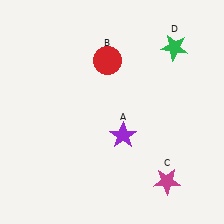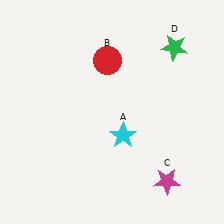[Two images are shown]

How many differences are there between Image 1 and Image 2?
There is 1 difference between the two images.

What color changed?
The star (A) changed from purple in Image 1 to cyan in Image 2.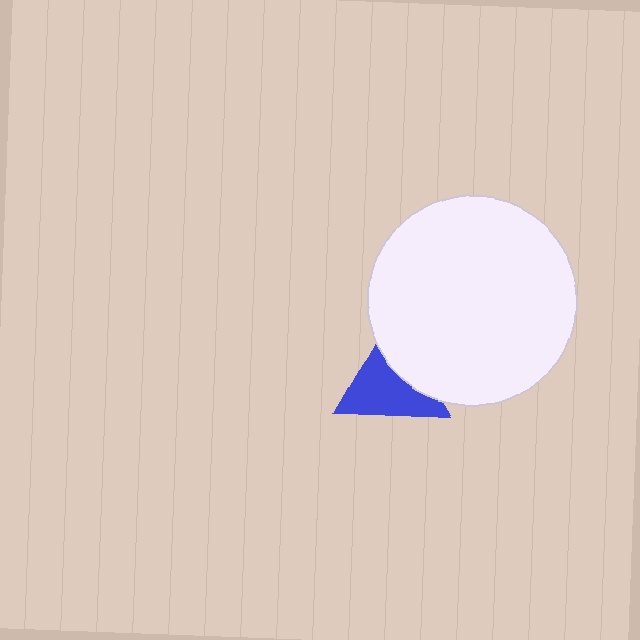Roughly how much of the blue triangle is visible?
About half of it is visible (roughly 64%).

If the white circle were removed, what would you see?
You would see the complete blue triangle.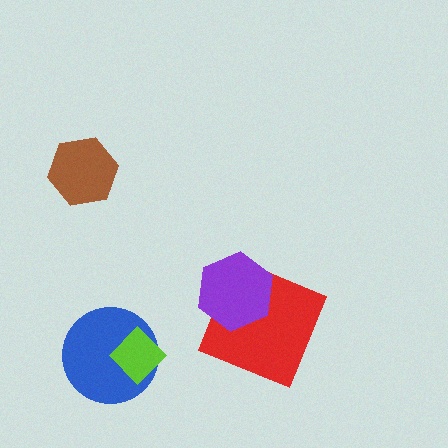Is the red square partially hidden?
Yes, it is partially covered by another shape.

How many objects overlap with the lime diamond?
1 object overlaps with the lime diamond.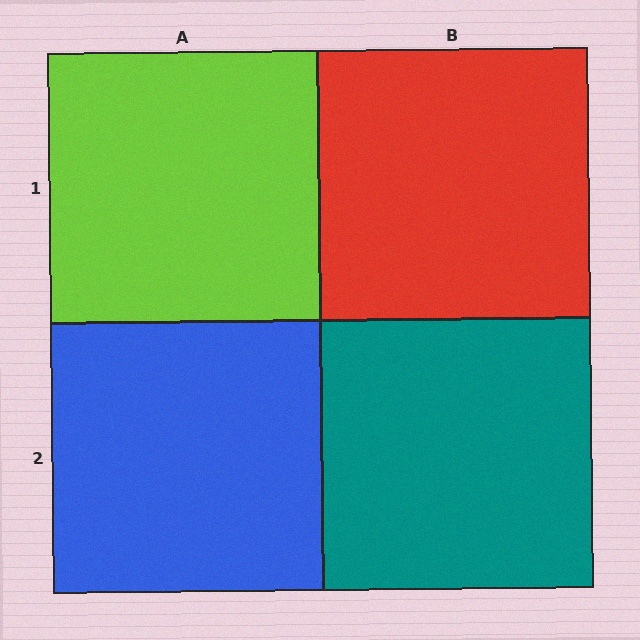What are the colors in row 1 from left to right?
Lime, red.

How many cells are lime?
1 cell is lime.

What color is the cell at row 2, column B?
Teal.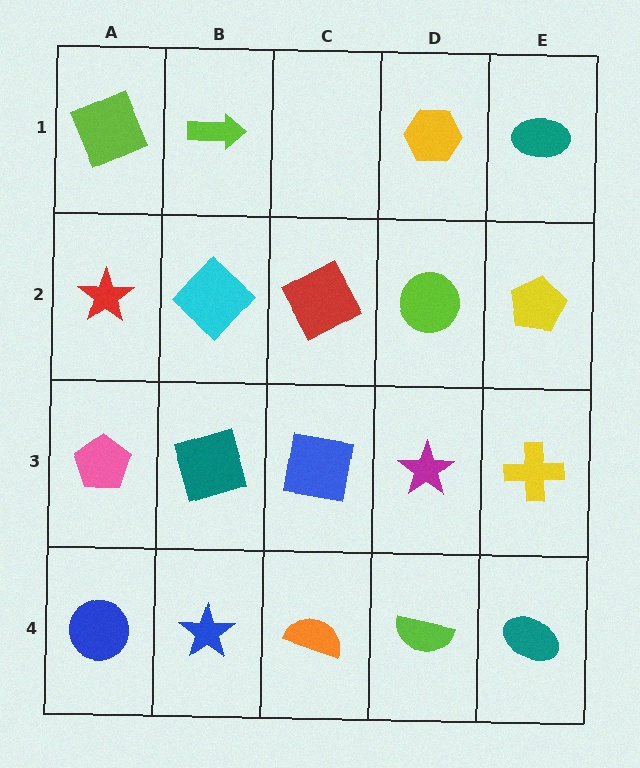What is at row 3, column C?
A blue square.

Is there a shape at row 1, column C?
No, that cell is empty.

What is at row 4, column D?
A lime semicircle.